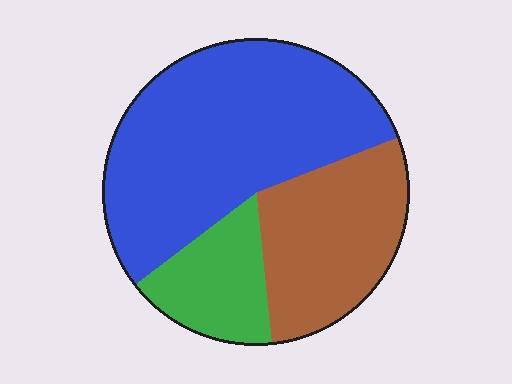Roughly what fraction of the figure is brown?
Brown takes up between a sixth and a third of the figure.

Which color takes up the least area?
Green, at roughly 15%.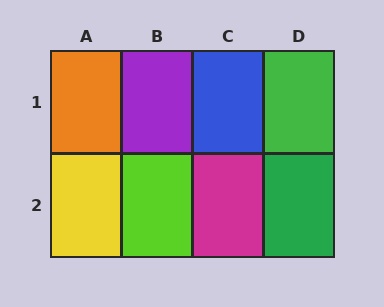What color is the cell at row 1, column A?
Orange.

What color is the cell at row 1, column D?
Green.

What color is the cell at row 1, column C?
Blue.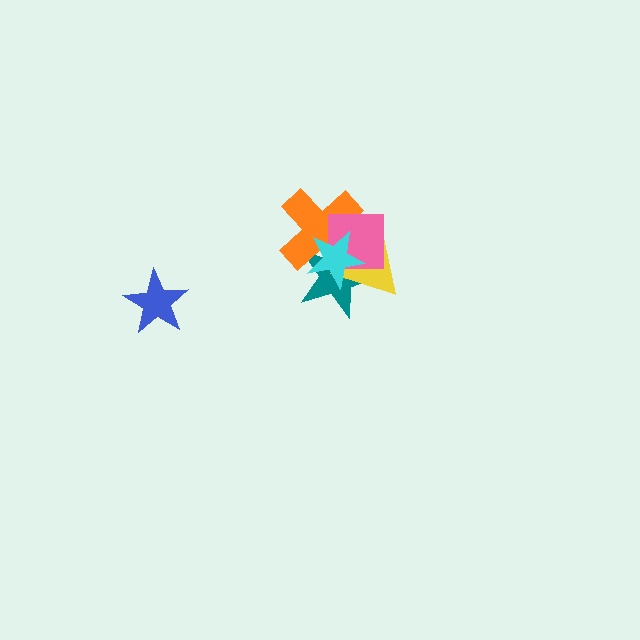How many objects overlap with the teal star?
4 objects overlap with the teal star.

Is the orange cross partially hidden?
Yes, it is partially covered by another shape.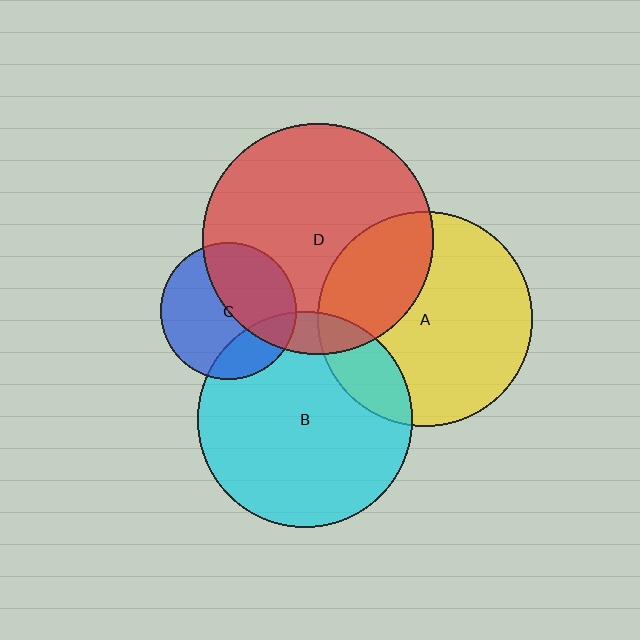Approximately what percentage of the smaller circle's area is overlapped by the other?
Approximately 15%.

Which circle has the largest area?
Circle D (red).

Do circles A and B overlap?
Yes.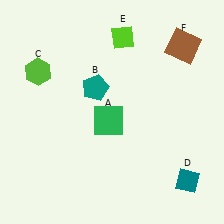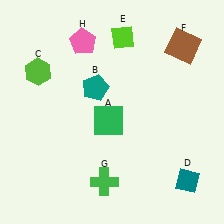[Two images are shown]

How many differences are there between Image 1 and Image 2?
There are 2 differences between the two images.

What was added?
A green cross (G), a pink pentagon (H) were added in Image 2.